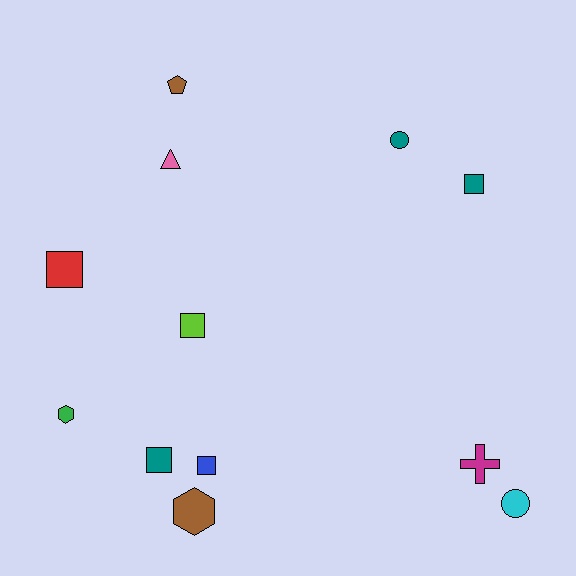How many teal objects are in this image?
There are 3 teal objects.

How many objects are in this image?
There are 12 objects.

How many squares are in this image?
There are 5 squares.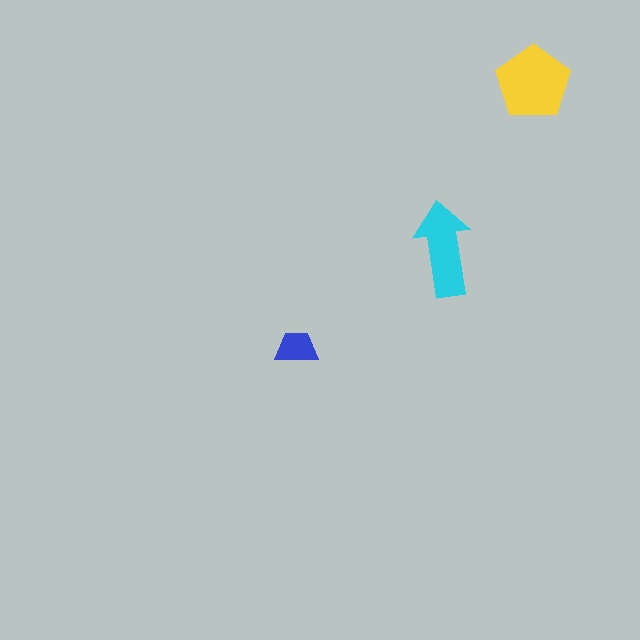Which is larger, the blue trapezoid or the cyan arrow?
The cyan arrow.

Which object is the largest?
The yellow pentagon.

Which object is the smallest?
The blue trapezoid.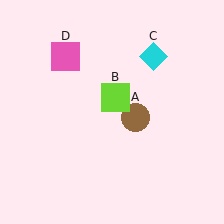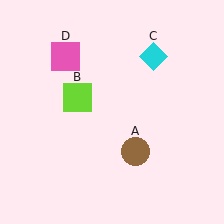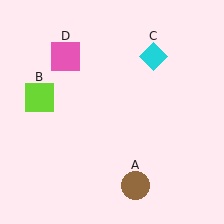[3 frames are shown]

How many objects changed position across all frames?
2 objects changed position: brown circle (object A), lime square (object B).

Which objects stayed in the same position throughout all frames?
Cyan diamond (object C) and pink square (object D) remained stationary.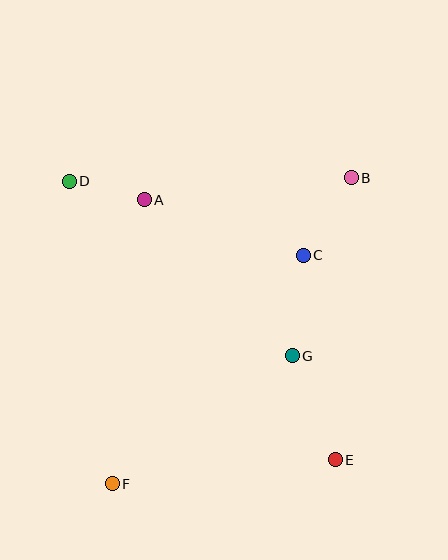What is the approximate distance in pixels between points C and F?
The distance between C and F is approximately 298 pixels.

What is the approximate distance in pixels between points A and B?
The distance between A and B is approximately 208 pixels.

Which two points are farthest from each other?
Points B and F are farthest from each other.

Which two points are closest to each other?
Points A and D are closest to each other.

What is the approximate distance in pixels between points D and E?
The distance between D and E is approximately 385 pixels.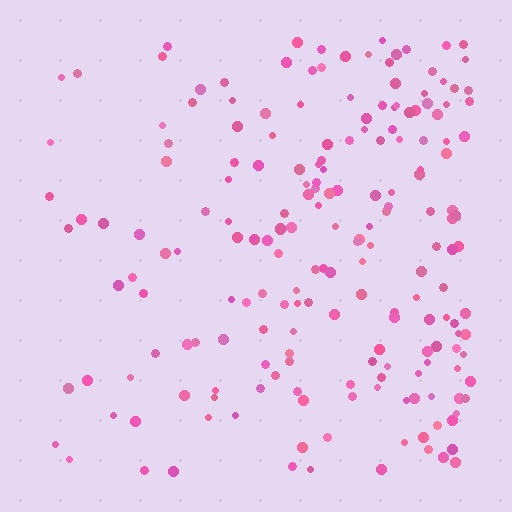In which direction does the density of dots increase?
From left to right, with the right side densest.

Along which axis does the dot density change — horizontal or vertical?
Horizontal.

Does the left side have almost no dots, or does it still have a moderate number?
Still a moderate number, just noticeably fewer than the right.